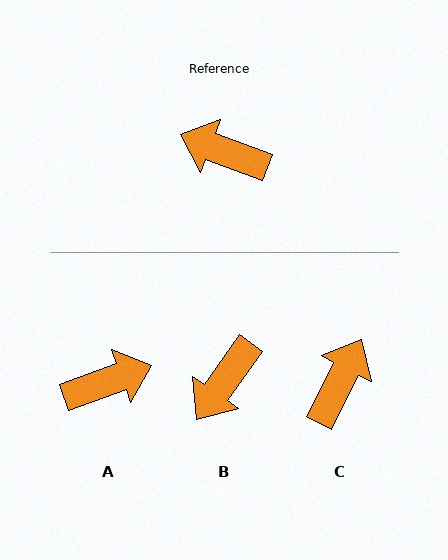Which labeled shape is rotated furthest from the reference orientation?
A, about 139 degrees away.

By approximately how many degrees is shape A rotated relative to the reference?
Approximately 139 degrees clockwise.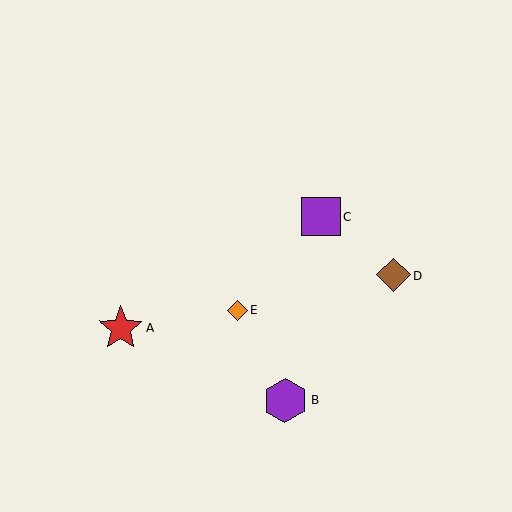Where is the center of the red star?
The center of the red star is at (121, 328).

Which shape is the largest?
The purple hexagon (labeled B) is the largest.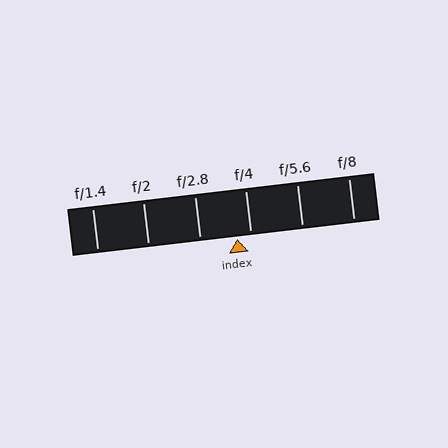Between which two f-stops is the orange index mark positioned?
The index mark is between f/2.8 and f/4.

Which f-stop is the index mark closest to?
The index mark is closest to f/4.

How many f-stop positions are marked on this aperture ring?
There are 6 f-stop positions marked.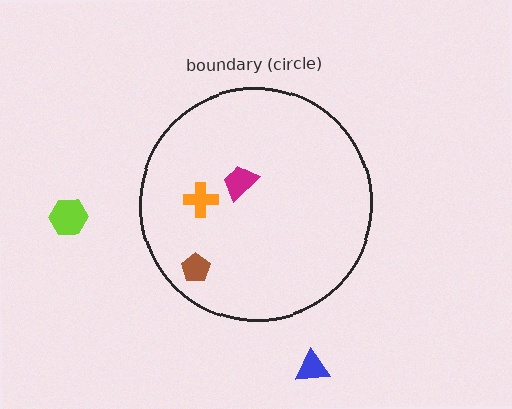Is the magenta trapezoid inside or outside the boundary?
Inside.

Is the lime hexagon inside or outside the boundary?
Outside.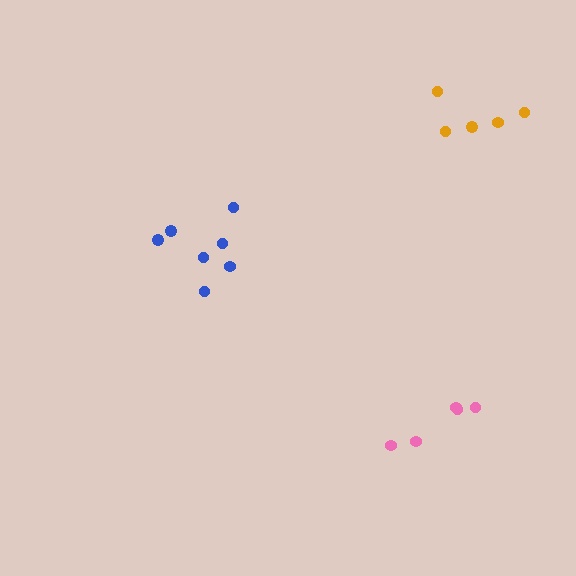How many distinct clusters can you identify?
There are 3 distinct clusters.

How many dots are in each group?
Group 1: 7 dots, Group 2: 5 dots, Group 3: 5 dots (17 total).